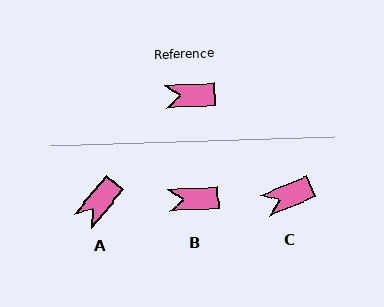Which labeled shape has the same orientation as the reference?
B.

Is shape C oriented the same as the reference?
No, it is off by about 20 degrees.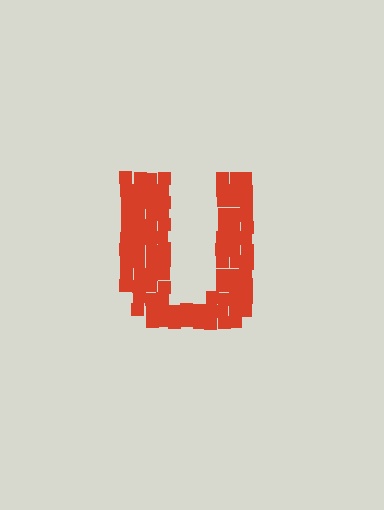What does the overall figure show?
The overall figure shows the letter U.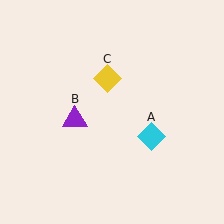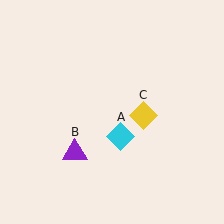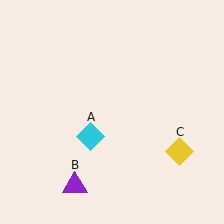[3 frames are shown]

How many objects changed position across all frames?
3 objects changed position: cyan diamond (object A), purple triangle (object B), yellow diamond (object C).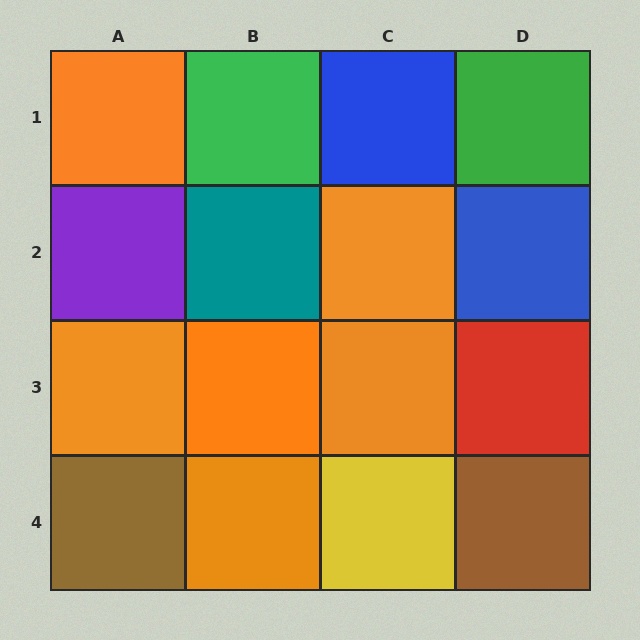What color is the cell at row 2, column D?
Blue.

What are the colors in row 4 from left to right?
Brown, orange, yellow, brown.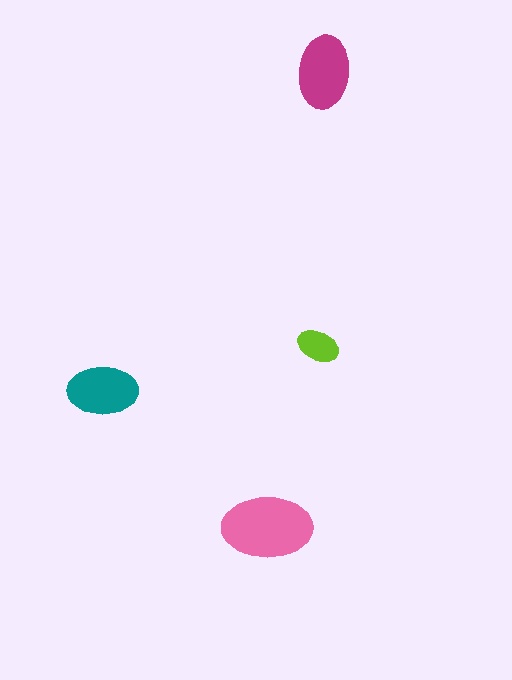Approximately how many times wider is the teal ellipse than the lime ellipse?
About 1.5 times wider.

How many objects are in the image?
There are 4 objects in the image.